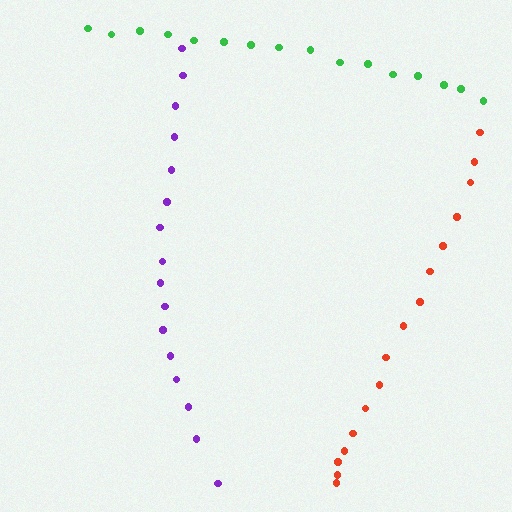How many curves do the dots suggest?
There are 3 distinct paths.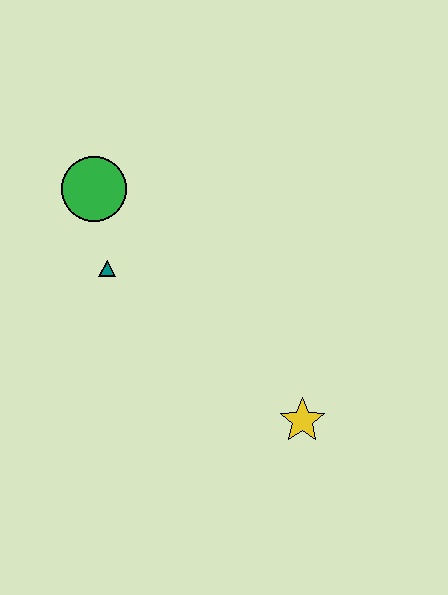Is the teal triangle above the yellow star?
Yes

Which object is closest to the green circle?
The teal triangle is closest to the green circle.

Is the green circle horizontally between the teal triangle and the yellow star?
No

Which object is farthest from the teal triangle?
The yellow star is farthest from the teal triangle.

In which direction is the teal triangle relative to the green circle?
The teal triangle is below the green circle.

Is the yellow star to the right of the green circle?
Yes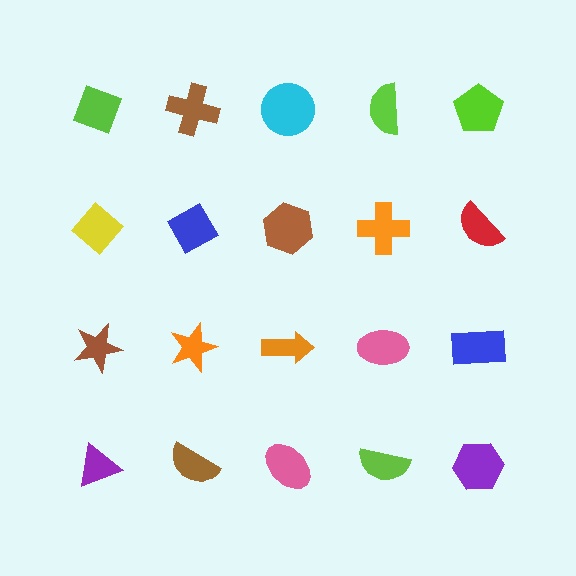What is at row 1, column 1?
A lime diamond.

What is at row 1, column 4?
A lime semicircle.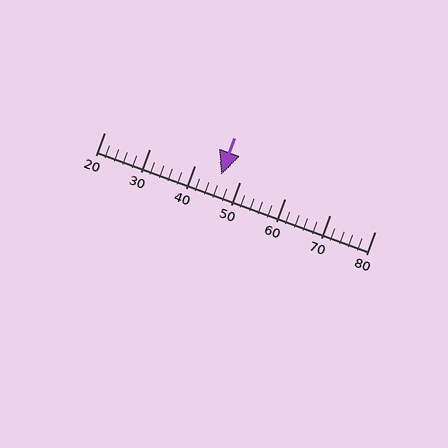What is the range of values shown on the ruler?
The ruler shows values from 20 to 80.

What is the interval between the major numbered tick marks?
The major tick marks are spaced 10 units apart.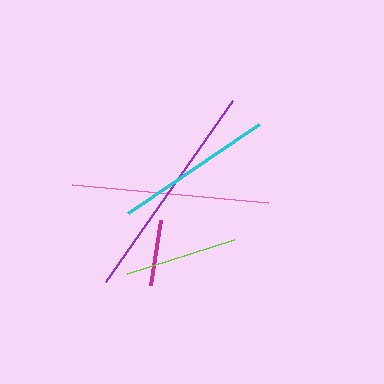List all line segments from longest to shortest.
From longest to shortest: purple, pink, cyan, lime, magenta.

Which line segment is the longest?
The purple line is the longest at approximately 220 pixels.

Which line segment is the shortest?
The magenta line is the shortest at approximately 66 pixels.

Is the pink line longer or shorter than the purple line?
The purple line is longer than the pink line.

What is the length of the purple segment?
The purple segment is approximately 220 pixels long.